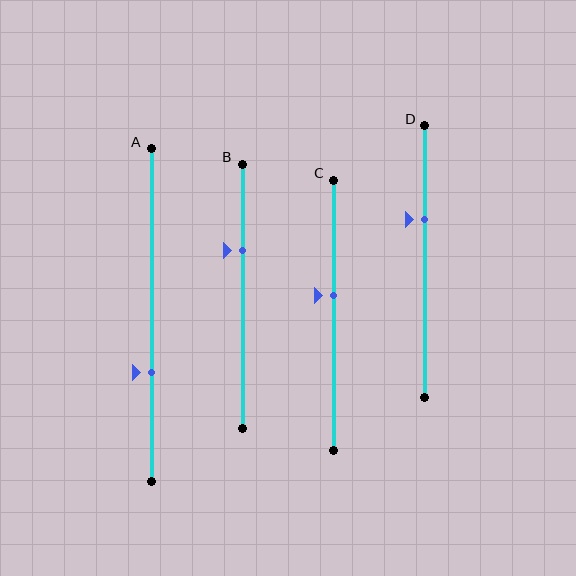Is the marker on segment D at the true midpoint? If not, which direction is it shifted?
No, the marker on segment D is shifted upward by about 16% of the segment length.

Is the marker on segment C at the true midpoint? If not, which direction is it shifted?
No, the marker on segment C is shifted upward by about 8% of the segment length.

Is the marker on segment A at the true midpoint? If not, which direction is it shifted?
No, the marker on segment A is shifted downward by about 17% of the segment length.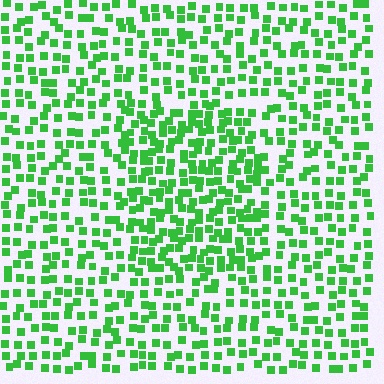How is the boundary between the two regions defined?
The boundary is defined by a change in element density (approximately 1.6x ratio). All elements are the same color, size, and shape.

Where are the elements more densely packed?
The elements are more densely packed inside the rectangle boundary.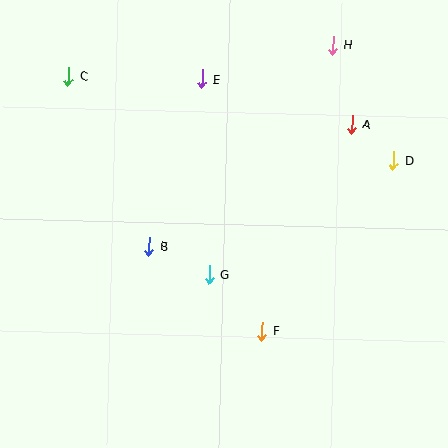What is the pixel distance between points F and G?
The distance between F and G is 78 pixels.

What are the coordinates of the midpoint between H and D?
The midpoint between H and D is at (363, 103).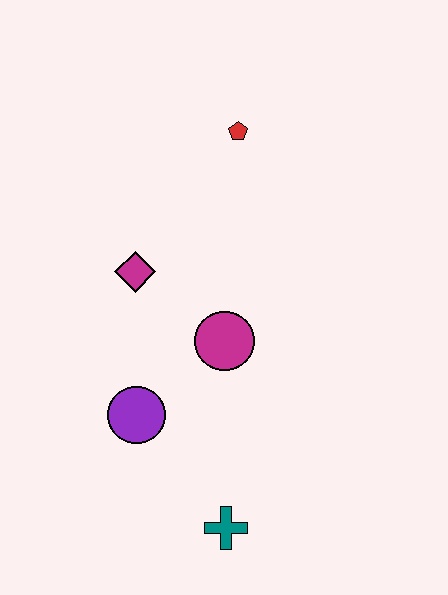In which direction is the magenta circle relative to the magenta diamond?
The magenta circle is to the right of the magenta diamond.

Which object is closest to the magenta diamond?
The magenta circle is closest to the magenta diamond.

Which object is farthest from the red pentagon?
The teal cross is farthest from the red pentagon.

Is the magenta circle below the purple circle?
No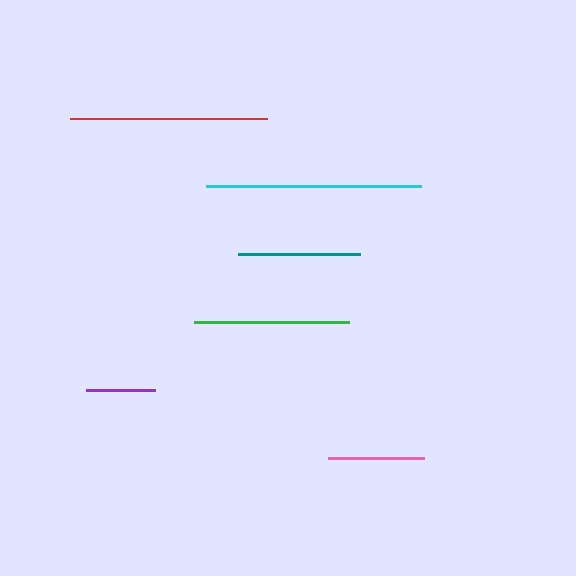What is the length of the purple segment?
The purple segment is approximately 69 pixels long.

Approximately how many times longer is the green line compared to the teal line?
The green line is approximately 1.3 times the length of the teal line.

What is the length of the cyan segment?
The cyan segment is approximately 215 pixels long.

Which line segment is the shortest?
The purple line is the shortest at approximately 69 pixels.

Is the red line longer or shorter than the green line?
The red line is longer than the green line.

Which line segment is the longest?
The cyan line is the longest at approximately 215 pixels.